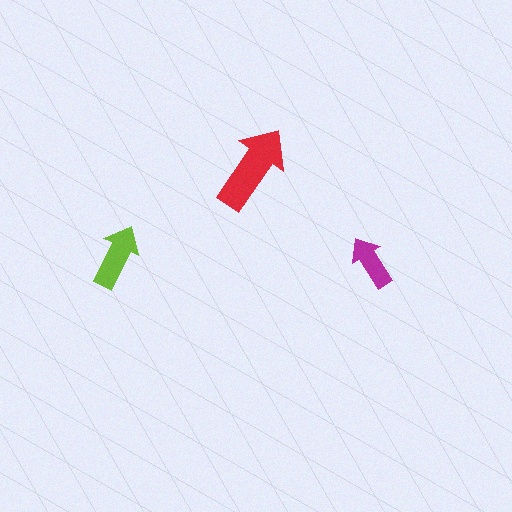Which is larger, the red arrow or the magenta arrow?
The red one.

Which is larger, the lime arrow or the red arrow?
The red one.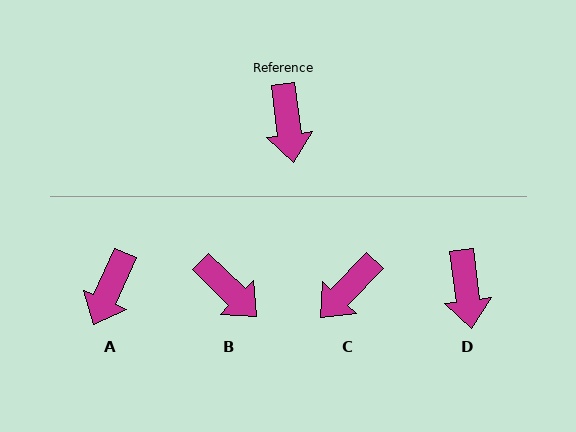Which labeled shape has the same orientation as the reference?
D.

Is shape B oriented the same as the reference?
No, it is off by about 38 degrees.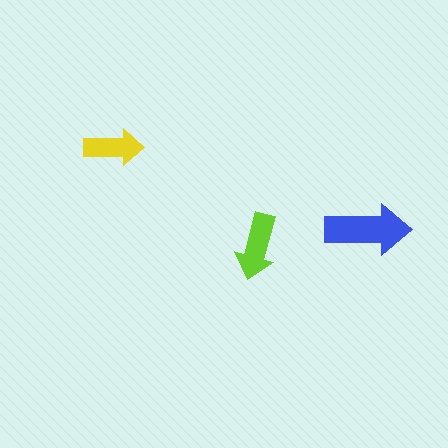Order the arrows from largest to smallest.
the blue one, the lime one, the yellow one.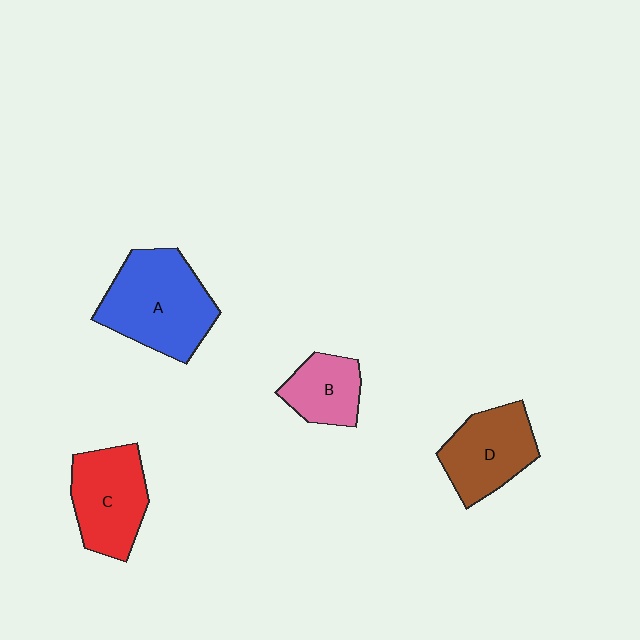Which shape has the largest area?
Shape A (blue).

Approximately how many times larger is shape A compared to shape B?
Approximately 2.0 times.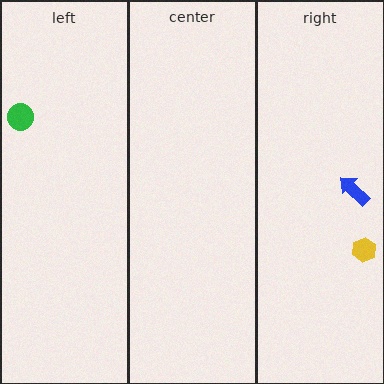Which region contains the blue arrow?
The right region.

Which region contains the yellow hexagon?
The right region.